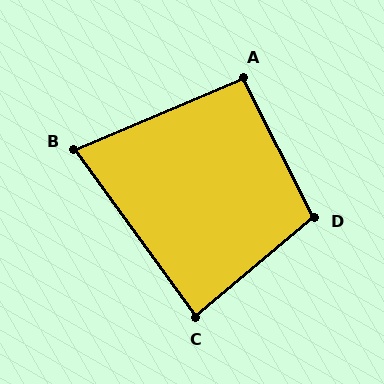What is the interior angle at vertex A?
Approximately 94 degrees (approximately right).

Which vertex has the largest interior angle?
D, at approximately 103 degrees.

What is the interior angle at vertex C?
Approximately 86 degrees (approximately right).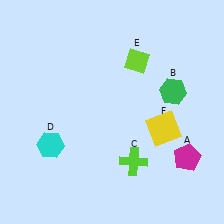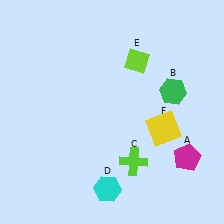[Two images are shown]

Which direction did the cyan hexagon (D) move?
The cyan hexagon (D) moved right.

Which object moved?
The cyan hexagon (D) moved right.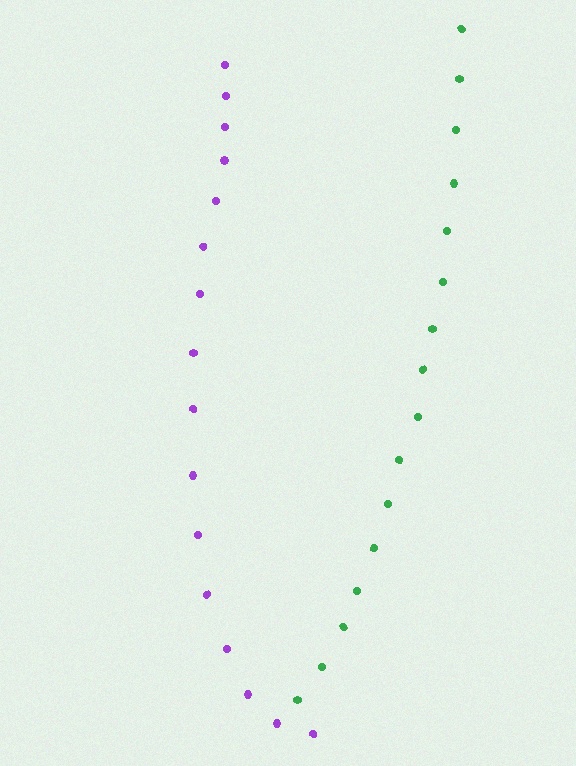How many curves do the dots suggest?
There are 2 distinct paths.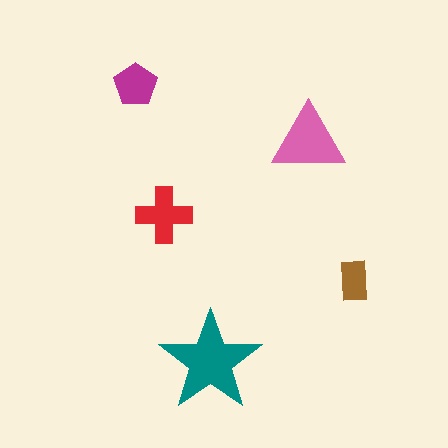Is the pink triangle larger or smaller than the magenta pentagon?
Larger.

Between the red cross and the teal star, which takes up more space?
The teal star.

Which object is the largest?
The teal star.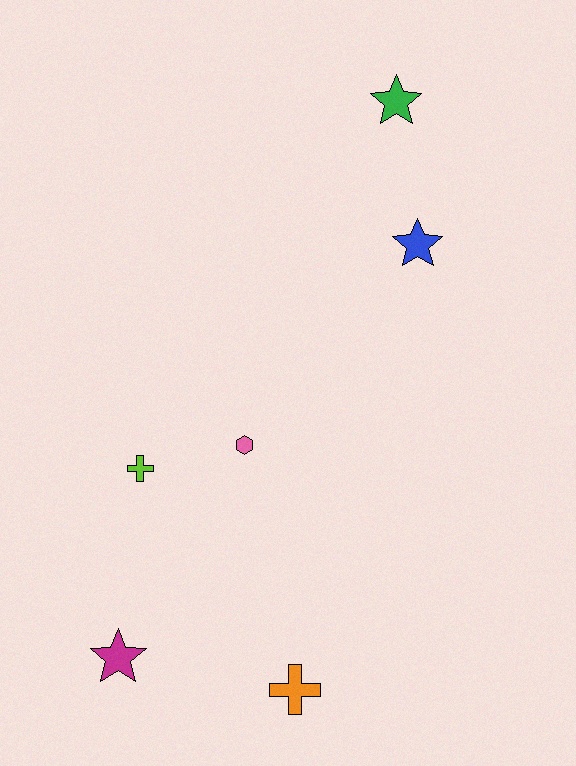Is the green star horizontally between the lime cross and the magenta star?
No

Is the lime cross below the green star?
Yes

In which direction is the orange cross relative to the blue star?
The orange cross is below the blue star.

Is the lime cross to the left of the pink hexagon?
Yes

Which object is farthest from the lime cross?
The green star is farthest from the lime cross.